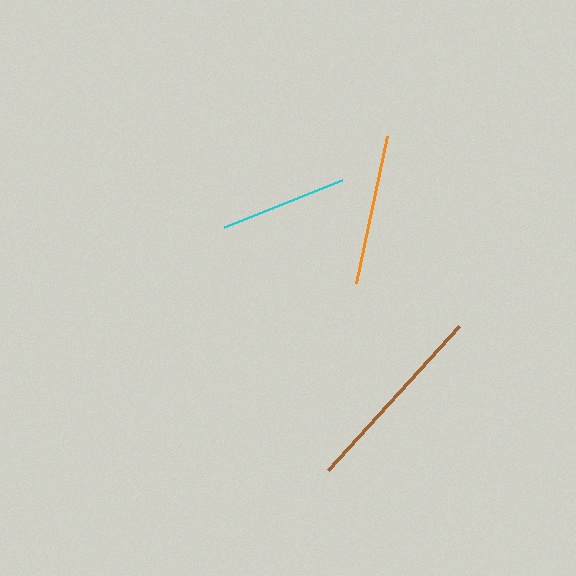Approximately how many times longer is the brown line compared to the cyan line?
The brown line is approximately 1.5 times the length of the cyan line.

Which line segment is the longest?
The brown line is the longest at approximately 195 pixels.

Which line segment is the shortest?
The cyan line is the shortest at approximately 127 pixels.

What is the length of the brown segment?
The brown segment is approximately 195 pixels long.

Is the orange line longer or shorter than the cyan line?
The orange line is longer than the cyan line.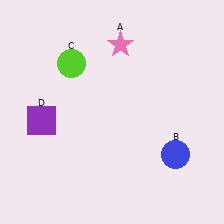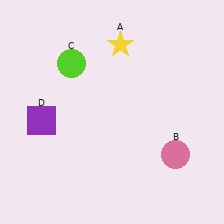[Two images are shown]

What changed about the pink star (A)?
In Image 1, A is pink. In Image 2, it changed to yellow.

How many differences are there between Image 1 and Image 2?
There are 2 differences between the two images.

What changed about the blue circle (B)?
In Image 1, B is blue. In Image 2, it changed to pink.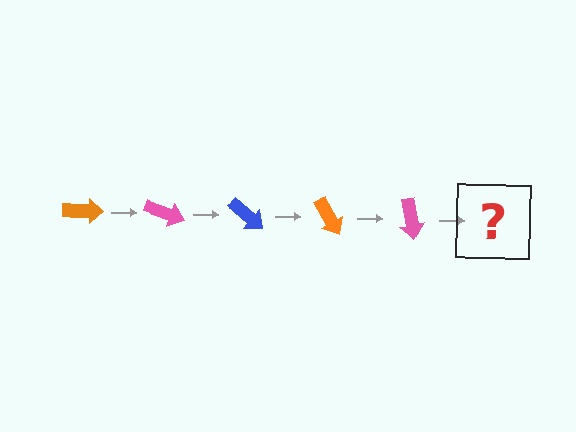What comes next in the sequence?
The next element should be a blue arrow, rotated 100 degrees from the start.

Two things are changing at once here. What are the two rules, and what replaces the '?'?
The two rules are that it rotates 20 degrees each step and the color cycles through orange, pink, and blue. The '?' should be a blue arrow, rotated 100 degrees from the start.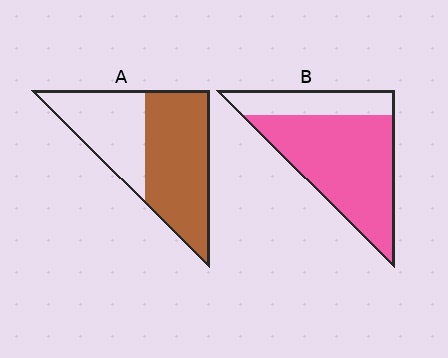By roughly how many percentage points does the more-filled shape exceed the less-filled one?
By roughly 15 percentage points (B over A).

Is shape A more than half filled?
Yes.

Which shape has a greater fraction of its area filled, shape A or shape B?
Shape B.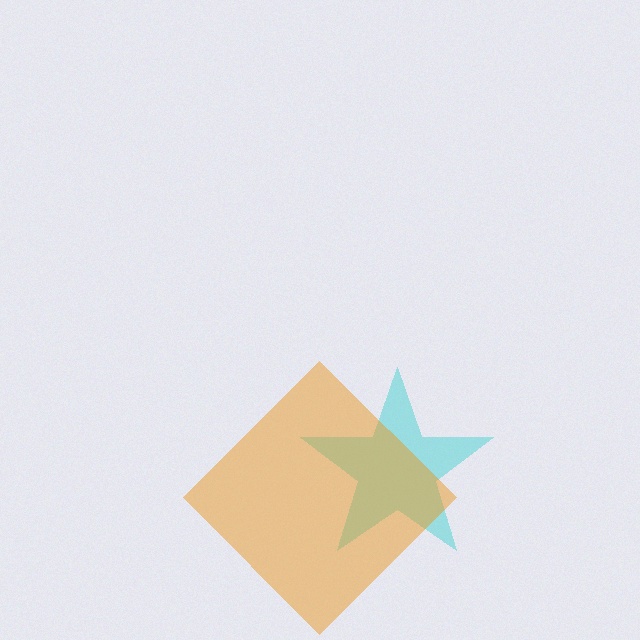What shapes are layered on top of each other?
The layered shapes are: a cyan star, an orange diamond.